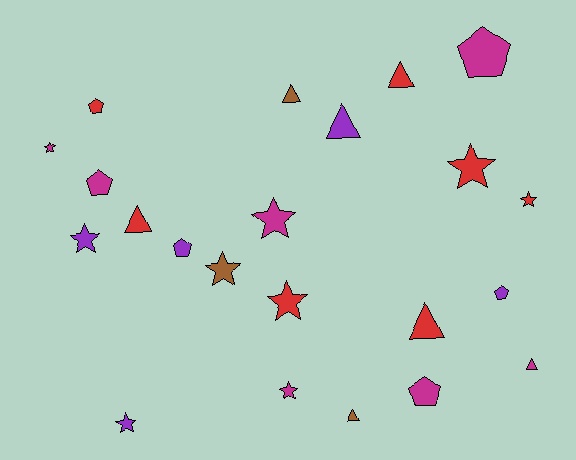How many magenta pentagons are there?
There are 3 magenta pentagons.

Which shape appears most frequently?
Star, with 9 objects.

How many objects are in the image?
There are 22 objects.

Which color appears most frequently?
Magenta, with 7 objects.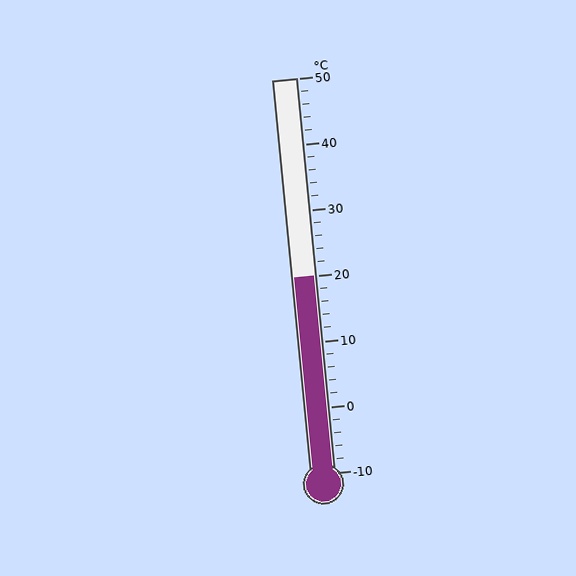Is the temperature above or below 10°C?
The temperature is above 10°C.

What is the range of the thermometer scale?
The thermometer scale ranges from -10°C to 50°C.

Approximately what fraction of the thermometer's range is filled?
The thermometer is filled to approximately 50% of its range.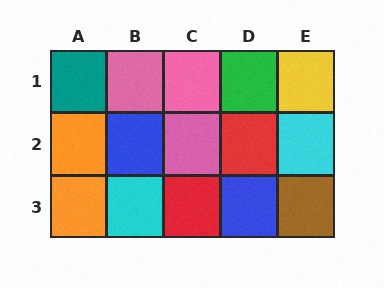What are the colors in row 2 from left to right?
Orange, blue, pink, red, cyan.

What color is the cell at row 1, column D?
Green.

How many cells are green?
1 cell is green.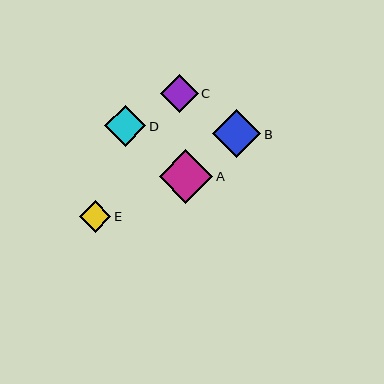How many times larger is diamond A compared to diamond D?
Diamond A is approximately 1.3 times the size of diamond D.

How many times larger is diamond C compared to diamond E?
Diamond C is approximately 1.2 times the size of diamond E.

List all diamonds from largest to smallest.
From largest to smallest: A, B, D, C, E.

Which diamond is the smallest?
Diamond E is the smallest with a size of approximately 32 pixels.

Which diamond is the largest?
Diamond A is the largest with a size of approximately 54 pixels.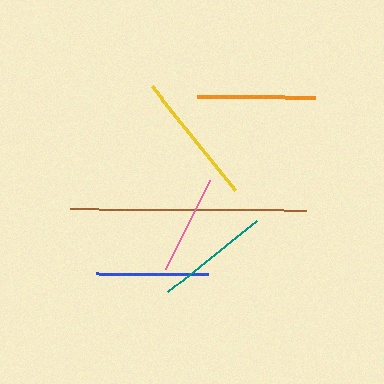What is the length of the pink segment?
The pink segment is approximately 100 pixels long.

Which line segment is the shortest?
The pink line is the shortest at approximately 100 pixels.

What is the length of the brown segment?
The brown segment is approximately 235 pixels long.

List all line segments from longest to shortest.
From longest to shortest: brown, yellow, orange, teal, blue, pink.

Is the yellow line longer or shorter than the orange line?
The yellow line is longer than the orange line.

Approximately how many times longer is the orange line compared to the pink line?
The orange line is approximately 1.2 times the length of the pink line.